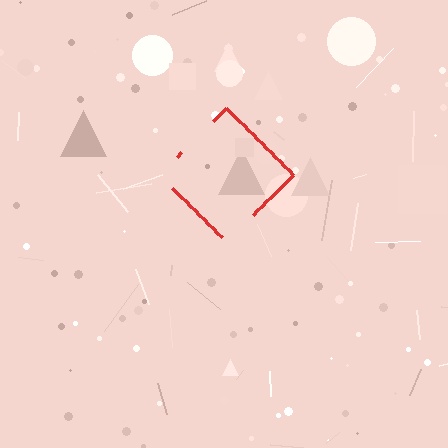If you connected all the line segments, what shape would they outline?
They would outline a diamond.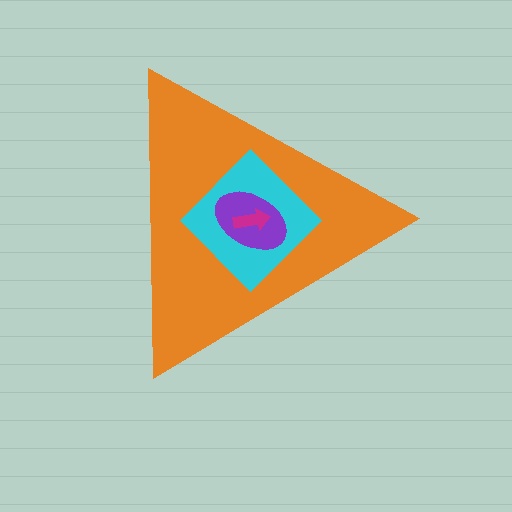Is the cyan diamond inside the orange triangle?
Yes.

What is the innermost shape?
The magenta arrow.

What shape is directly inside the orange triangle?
The cyan diamond.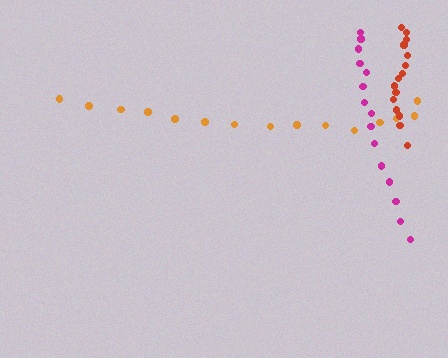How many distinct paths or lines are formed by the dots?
There are 3 distinct paths.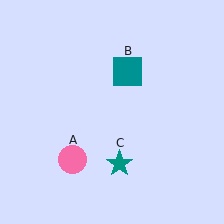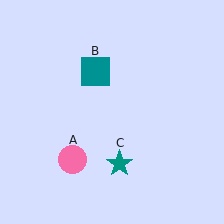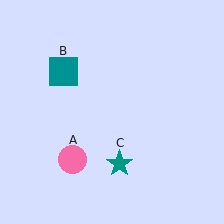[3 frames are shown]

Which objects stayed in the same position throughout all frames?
Pink circle (object A) and teal star (object C) remained stationary.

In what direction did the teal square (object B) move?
The teal square (object B) moved left.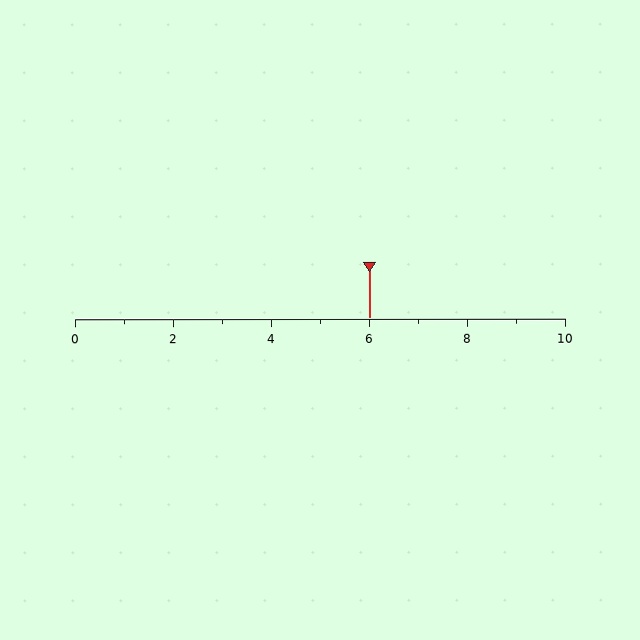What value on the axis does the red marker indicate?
The marker indicates approximately 6.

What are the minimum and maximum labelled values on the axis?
The axis runs from 0 to 10.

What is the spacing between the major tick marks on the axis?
The major ticks are spaced 2 apart.